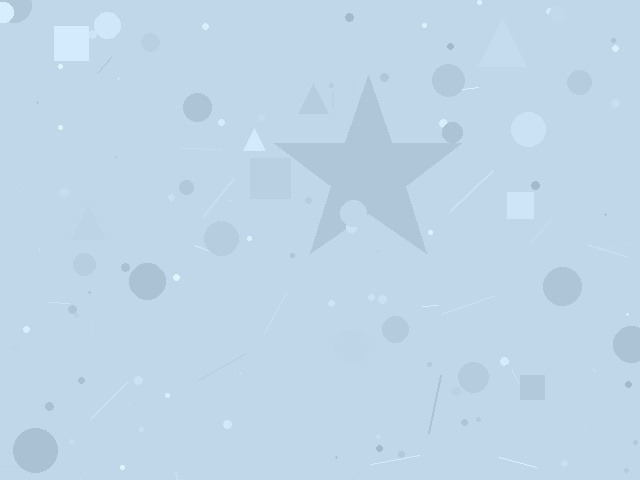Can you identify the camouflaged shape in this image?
The camouflaged shape is a star.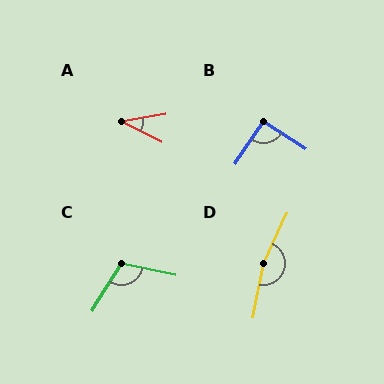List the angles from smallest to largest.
A (36°), B (91°), C (111°), D (166°).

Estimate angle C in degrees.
Approximately 111 degrees.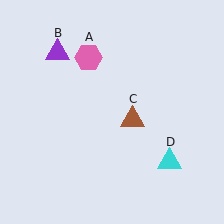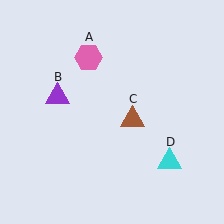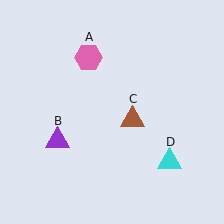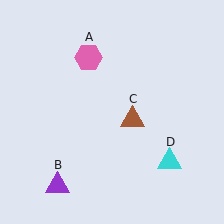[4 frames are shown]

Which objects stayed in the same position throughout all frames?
Pink hexagon (object A) and brown triangle (object C) and cyan triangle (object D) remained stationary.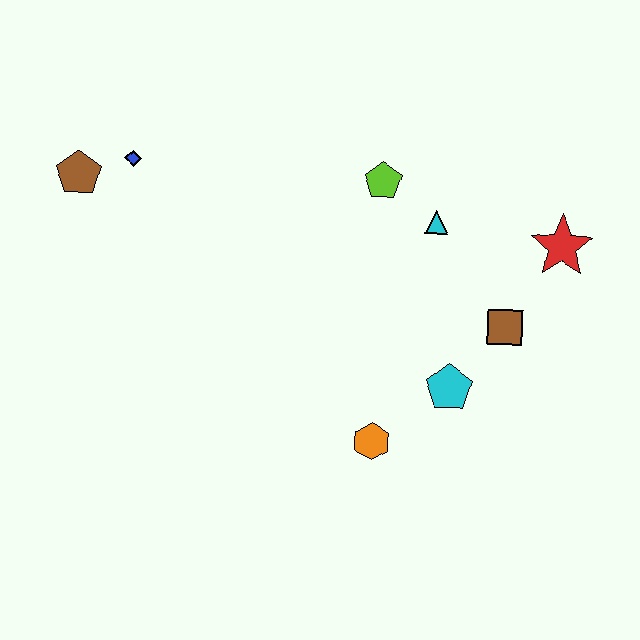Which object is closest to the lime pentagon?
The cyan triangle is closest to the lime pentagon.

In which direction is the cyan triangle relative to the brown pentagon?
The cyan triangle is to the right of the brown pentagon.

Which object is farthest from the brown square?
The brown pentagon is farthest from the brown square.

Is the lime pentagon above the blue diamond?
No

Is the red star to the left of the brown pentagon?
No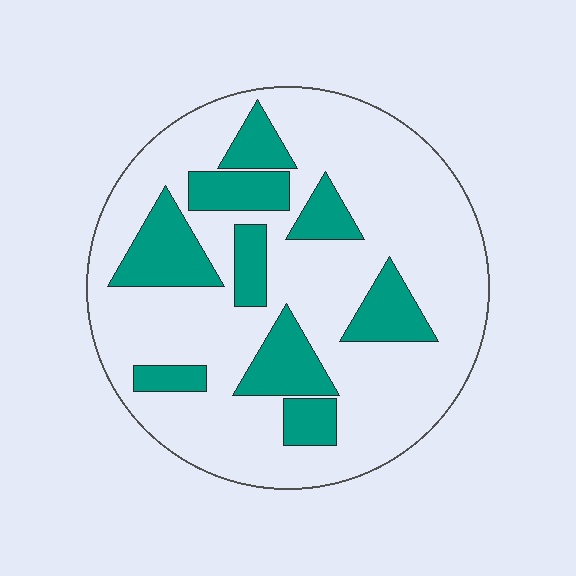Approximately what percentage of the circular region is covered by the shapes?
Approximately 25%.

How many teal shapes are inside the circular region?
9.